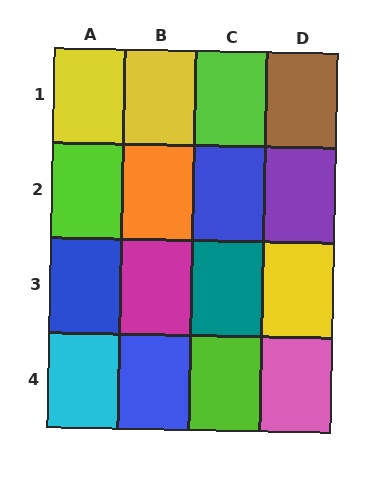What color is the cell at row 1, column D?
Brown.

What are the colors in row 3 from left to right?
Blue, magenta, teal, yellow.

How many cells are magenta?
1 cell is magenta.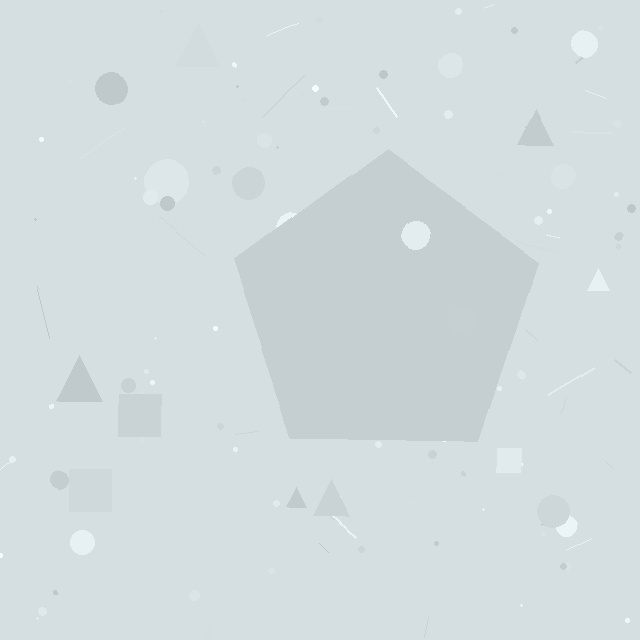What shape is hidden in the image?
A pentagon is hidden in the image.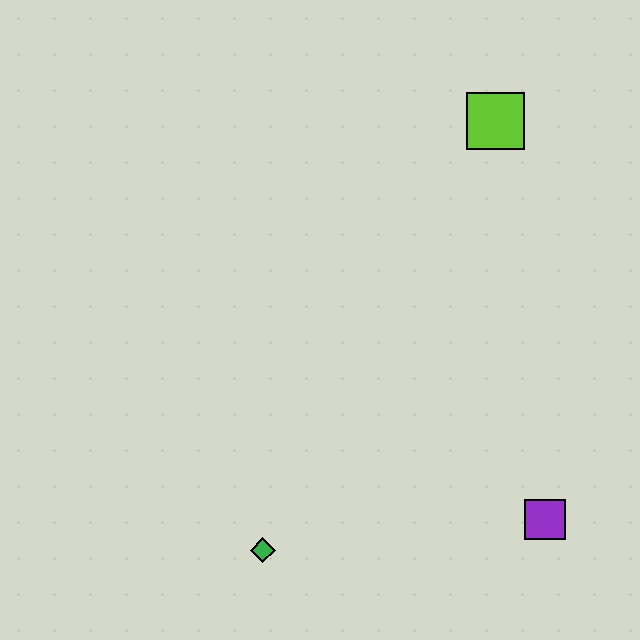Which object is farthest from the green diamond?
The lime square is farthest from the green diamond.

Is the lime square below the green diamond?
No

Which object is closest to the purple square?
The green diamond is closest to the purple square.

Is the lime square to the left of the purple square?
Yes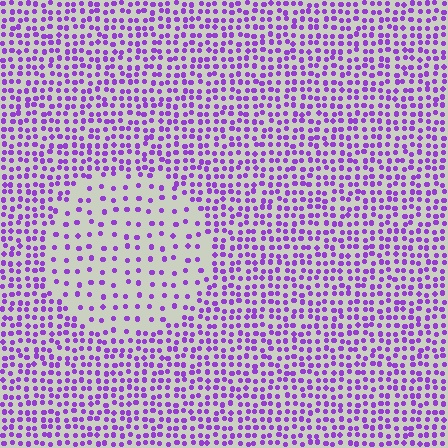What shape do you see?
I see a circle.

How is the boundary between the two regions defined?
The boundary is defined by a change in element density (approximately 2.4x ratio). All elements are the same color, size, and shape.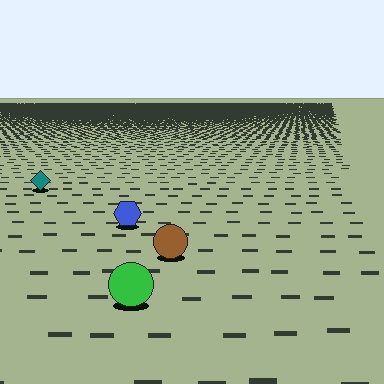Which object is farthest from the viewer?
The teal diamond is farthest from the viewer. It appears smaller and the ground texture around it is denser.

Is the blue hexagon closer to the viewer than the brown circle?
No. The brown circle is closer — you can tell from the texture gradient: the ground texture is coarser near it.